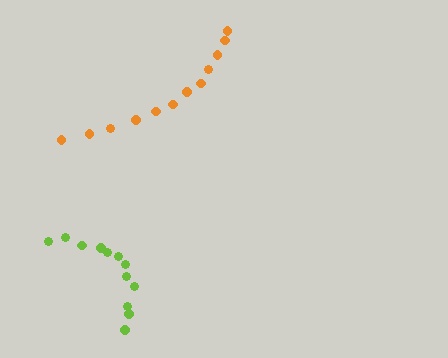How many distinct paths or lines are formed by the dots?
There are 2 distinct paths.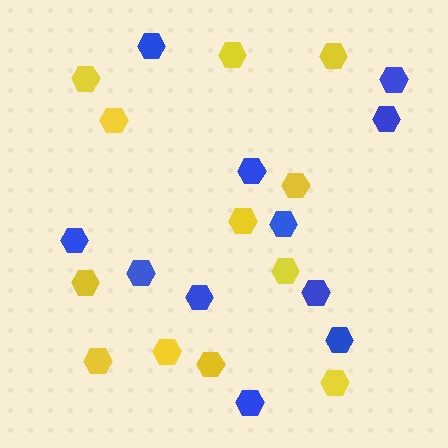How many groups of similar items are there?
There are 2 groups: one group of yellow hexagons (12) and one group of blue hexagons (11).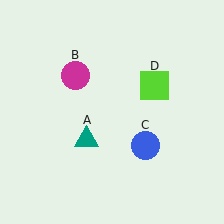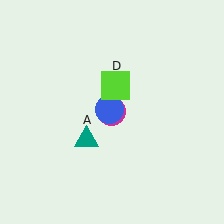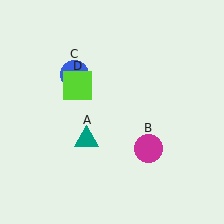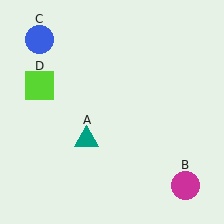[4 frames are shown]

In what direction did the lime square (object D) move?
The lime square (object D) moved left.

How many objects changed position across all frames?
3 objects changed position: magenta circle (object B), blue circle (object C), lime square (object D).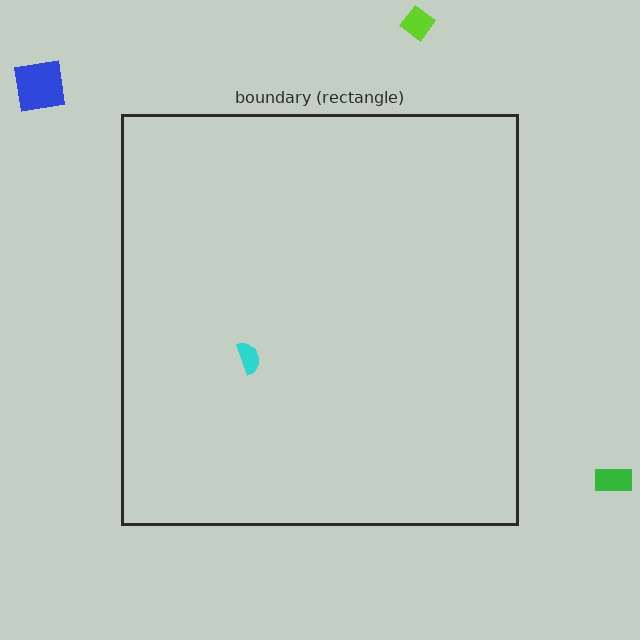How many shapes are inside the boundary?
1 inside, 3 outside.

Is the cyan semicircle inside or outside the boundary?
Inside.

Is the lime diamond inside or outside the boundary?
Outside.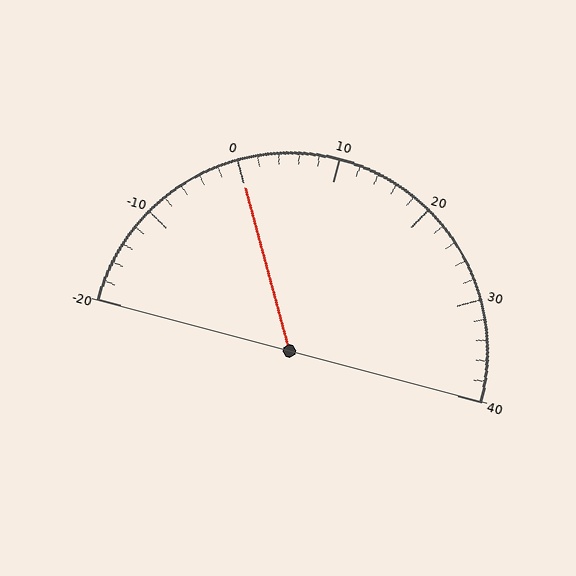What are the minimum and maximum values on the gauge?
The gauge ranges from -20 to 40.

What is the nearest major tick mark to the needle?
The nearest major tick mark is 0.